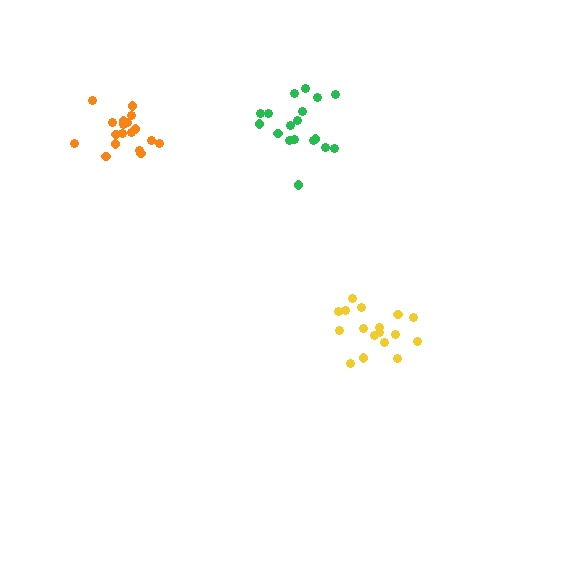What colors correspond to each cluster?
The clusters are colored: green, orange, yellow.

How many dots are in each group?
Group 1: 18 dots, Group 2: 18 dots, Group 3: 17 dots (53 total).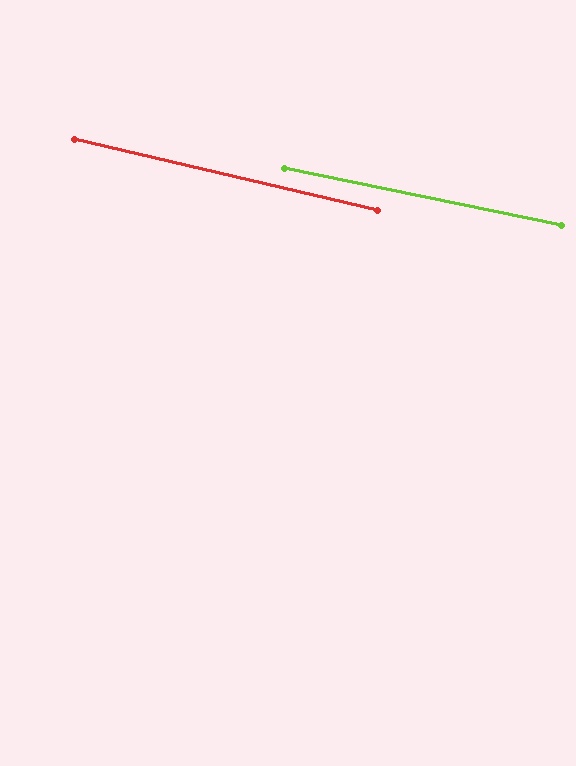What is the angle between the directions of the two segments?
Approximately 2 degrees.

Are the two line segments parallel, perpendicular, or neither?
Parallel — their directions differ by only 1.5°.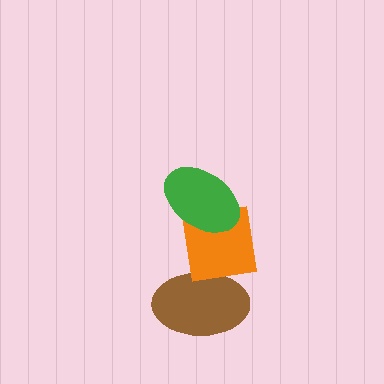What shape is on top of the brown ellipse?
The orange square is on top of the brown ellipse.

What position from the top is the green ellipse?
The green ellipse is 1st from the top.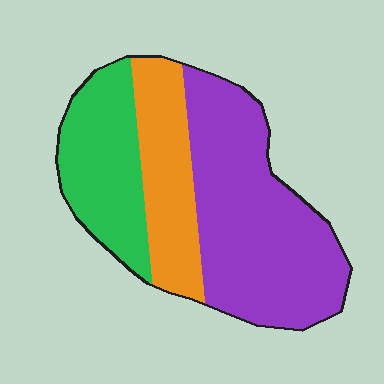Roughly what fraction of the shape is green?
Green takes up between a sixth and a third of the shape.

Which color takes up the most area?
Purple, at roughly 50%.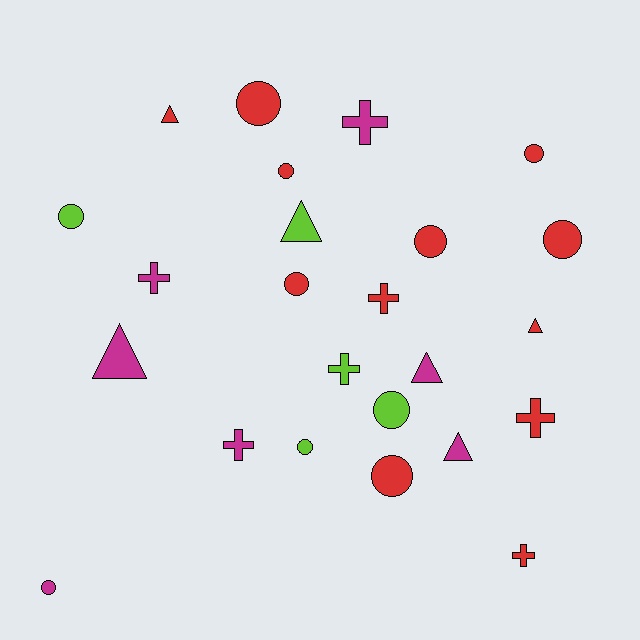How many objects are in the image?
There are 24 objects.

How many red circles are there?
There are 7 red circles.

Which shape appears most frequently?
Circle, with 11 objects.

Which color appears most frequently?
Red, with 12 objects.